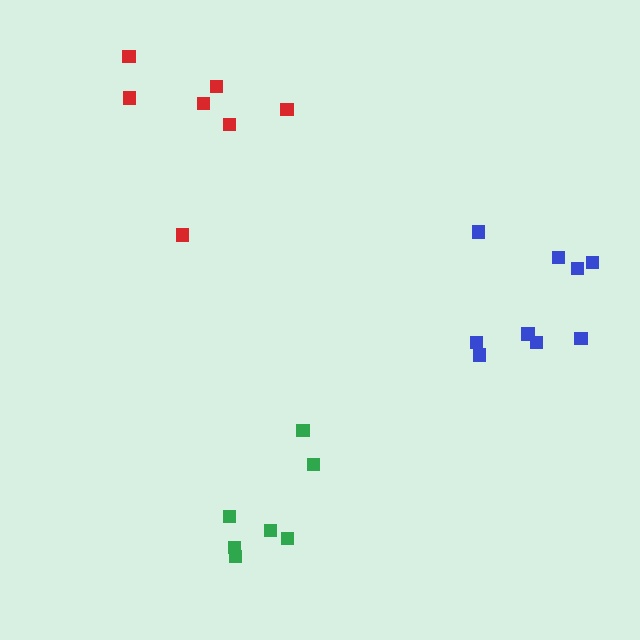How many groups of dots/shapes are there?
There are 3 groups.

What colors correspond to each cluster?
The clusters are colored: green, red, blue.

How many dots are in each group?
Group 1: 7 dots, Group 2: 7 dots, Group 3: 9 dots (23 total).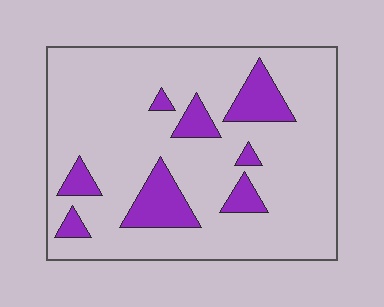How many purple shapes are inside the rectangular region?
8.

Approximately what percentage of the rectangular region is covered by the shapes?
Approximately 15%.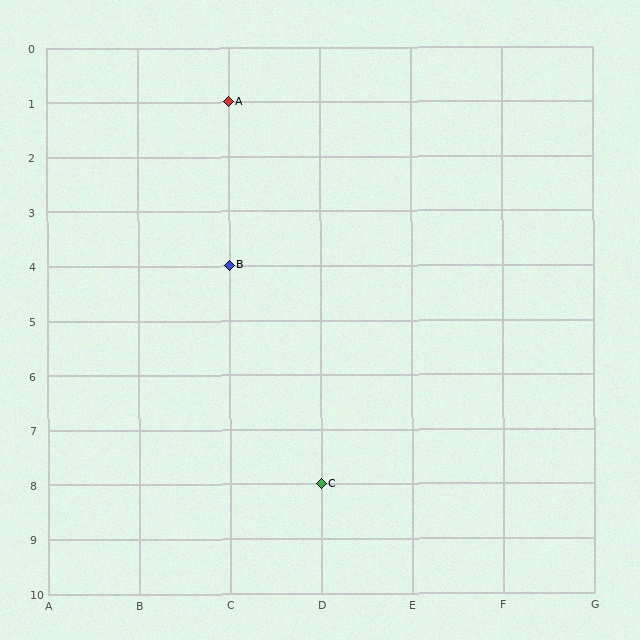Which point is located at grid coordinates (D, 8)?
Point C is at (D, 8).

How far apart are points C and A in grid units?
Points C and A are 1 column and 7 rows apart (about 7.1 grid units diagonally).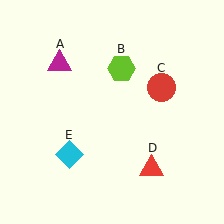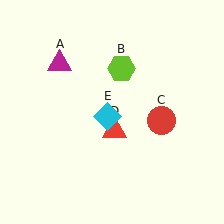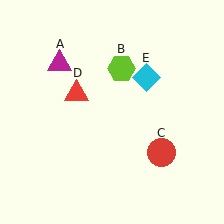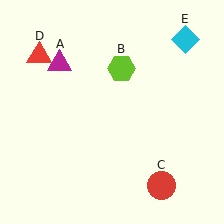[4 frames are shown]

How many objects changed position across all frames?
3 objects changed position: red circle (object C), red triangle (object D), cyan diamond (object E).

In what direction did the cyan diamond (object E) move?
The cyan diamond (object E) moved up and to the right.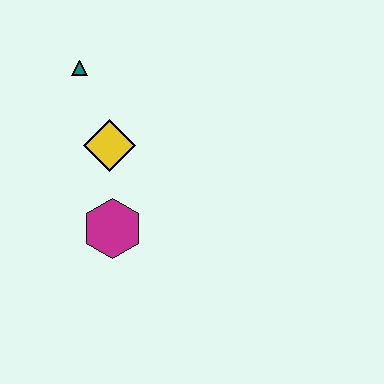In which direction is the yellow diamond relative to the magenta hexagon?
The yellow diamond is above the magenta hexagon.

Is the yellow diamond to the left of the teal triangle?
No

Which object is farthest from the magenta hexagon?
The teal triangle is farthest from the magenta hexagon.